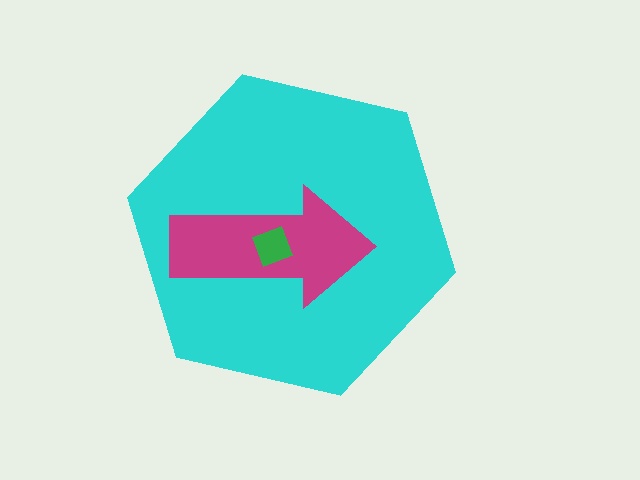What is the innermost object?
The green diamond.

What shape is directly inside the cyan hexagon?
The magenta arrow.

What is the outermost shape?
The cyan hexagon.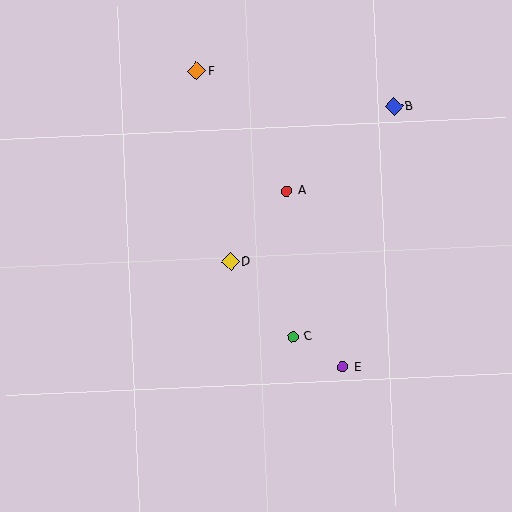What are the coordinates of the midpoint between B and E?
The midpoint between B and E is at (368, 237).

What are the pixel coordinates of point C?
Point C is at (293, 337).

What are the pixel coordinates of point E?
Point E is at (343, 367).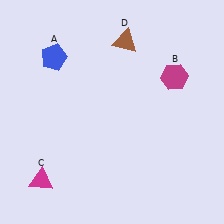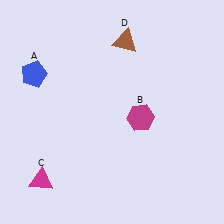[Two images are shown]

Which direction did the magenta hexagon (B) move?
The magenta hexagon (B) moved down.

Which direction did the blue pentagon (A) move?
The blue pentagon (A) moved left.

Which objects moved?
The objects that moved are: the blue pentagon (A), the magenta hexagon (B).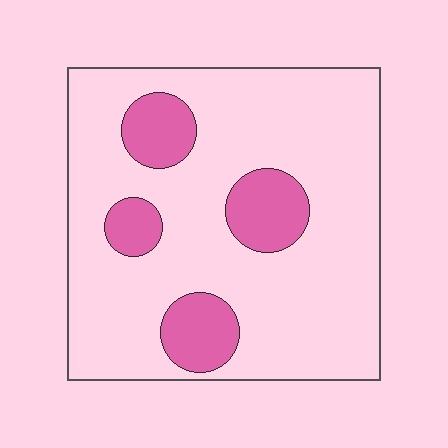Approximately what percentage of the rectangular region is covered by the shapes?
Approximately 20%.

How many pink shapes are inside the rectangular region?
4.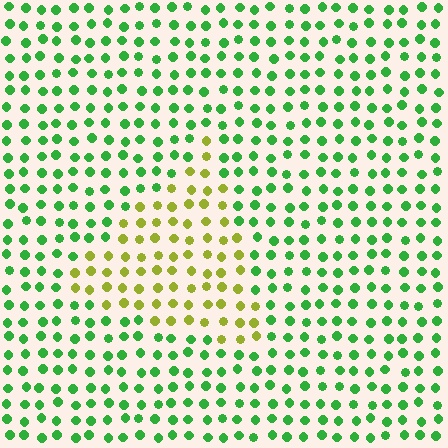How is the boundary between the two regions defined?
The boundary is defined purely by a slight shift in hue (about 54 degrees). Spacing, size, and orientation are identical on both sides.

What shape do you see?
I see a triangle.